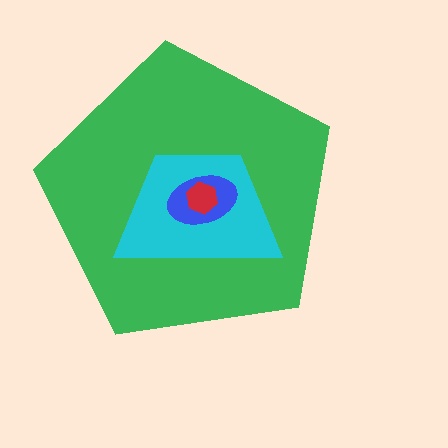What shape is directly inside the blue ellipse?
The red hexagon.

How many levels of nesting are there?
4.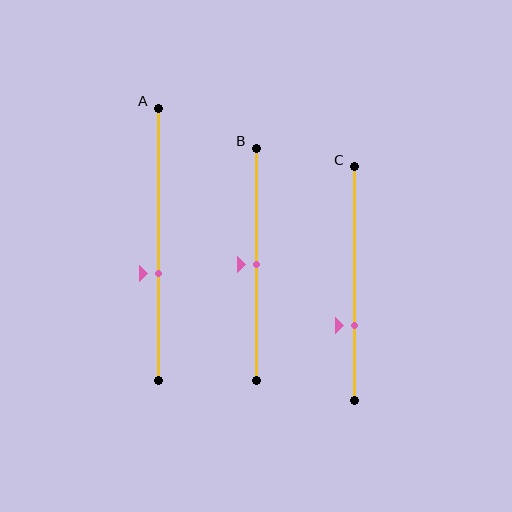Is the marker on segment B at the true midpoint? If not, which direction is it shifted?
Yes, the marker on segment B is at the true midpoint.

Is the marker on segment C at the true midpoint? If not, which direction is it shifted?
No, the marker on segment C is shifted downward by about 18% of the segment length.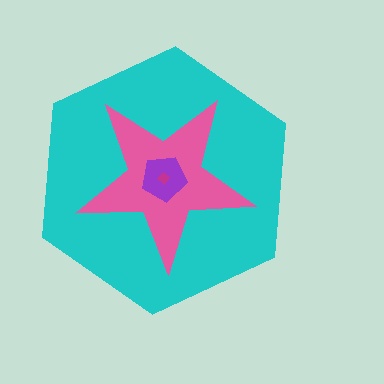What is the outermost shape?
The cyan hexagon.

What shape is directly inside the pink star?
The purple pentagon.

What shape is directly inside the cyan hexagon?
The pink star.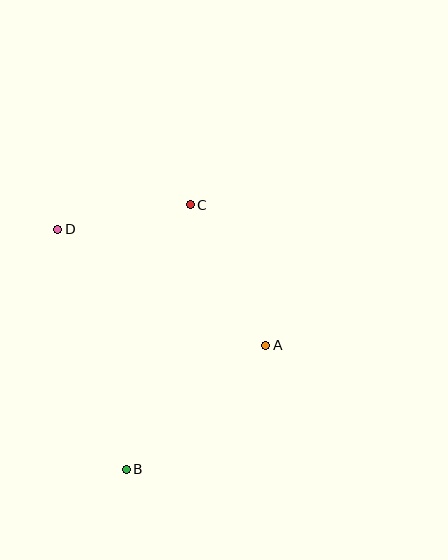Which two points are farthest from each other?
Points B and C are farthest from each other.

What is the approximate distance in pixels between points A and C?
The distance between A and C is approximately 159 pixels.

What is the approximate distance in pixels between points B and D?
The distance between B and D is approximately 249 pixels.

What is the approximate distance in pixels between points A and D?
The distance between A and D is approximately 238 pixels.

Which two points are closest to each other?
Points C and D are closest to each other.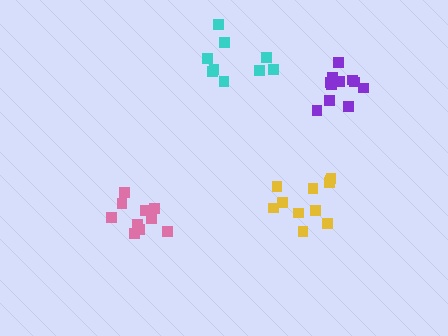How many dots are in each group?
Group 1: 10 dots, Group 2: 11 dots, Group 3: 9 dots, Group 4: 11 dots (41 total).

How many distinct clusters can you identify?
There are 4 distinct clusters.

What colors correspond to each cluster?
The clusters are colored: pink, purple, cyan, yellow.